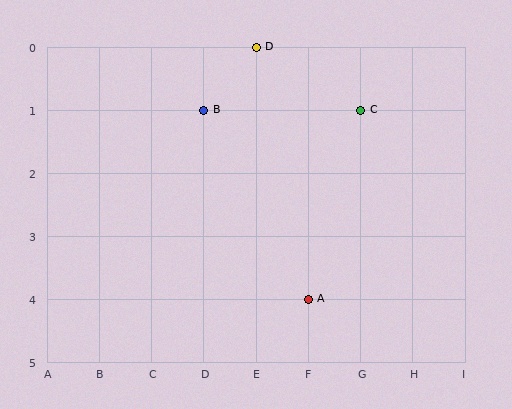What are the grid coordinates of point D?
Point D is at grid coordinates (E, 0).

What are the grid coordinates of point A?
Point A is at grid coordinates (F, 4).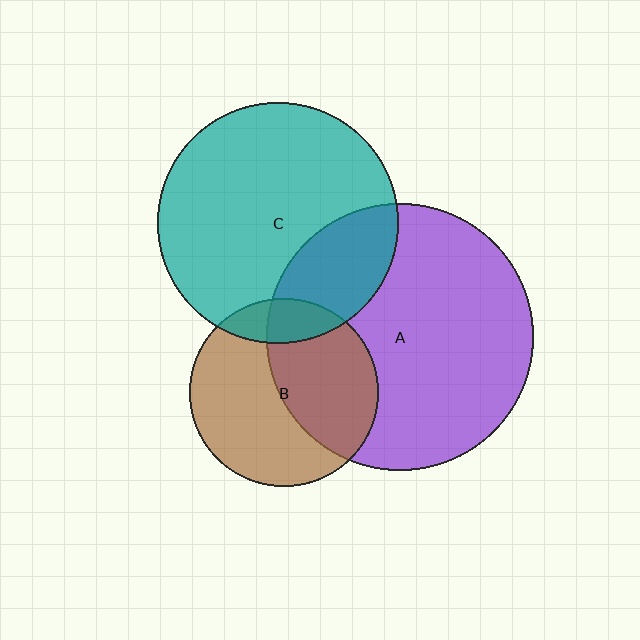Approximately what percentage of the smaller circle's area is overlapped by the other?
Approximately 15%.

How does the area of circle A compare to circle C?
Approximately 1.2 times.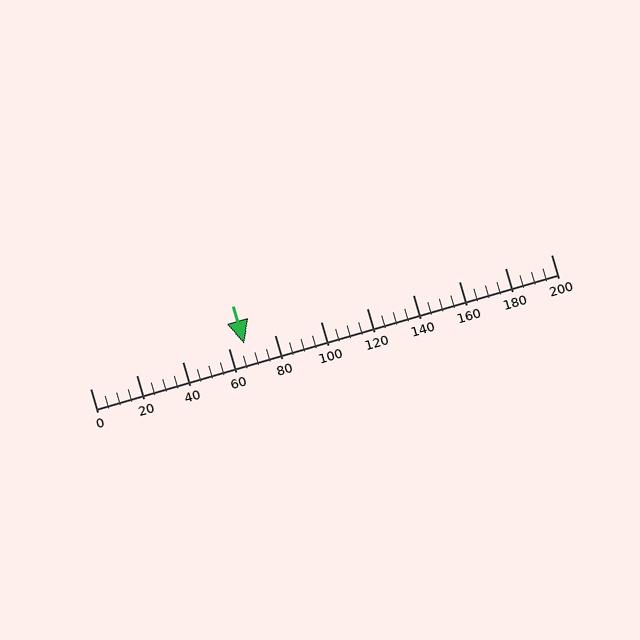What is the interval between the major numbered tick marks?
The major tick marks are spaced 20 units apart.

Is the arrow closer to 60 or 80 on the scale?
The arrow is closer to 60.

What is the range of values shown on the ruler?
The ruler shows values from 0 to 200.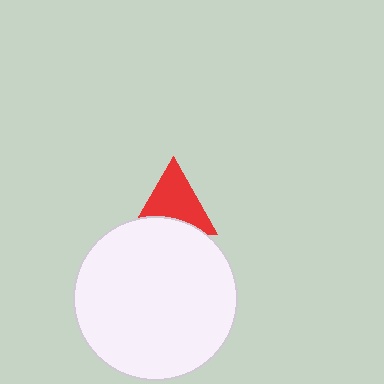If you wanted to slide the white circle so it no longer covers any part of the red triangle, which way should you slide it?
Slide it down — that is the most direct way to separate the two shapes.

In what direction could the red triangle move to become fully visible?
The red triangle could move up. That would shift it out from behind the white circle entirely.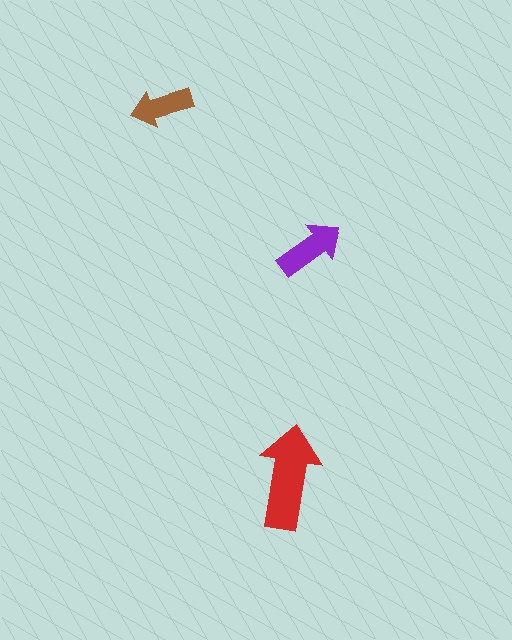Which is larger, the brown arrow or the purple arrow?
The purple one.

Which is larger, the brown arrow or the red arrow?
The red one.